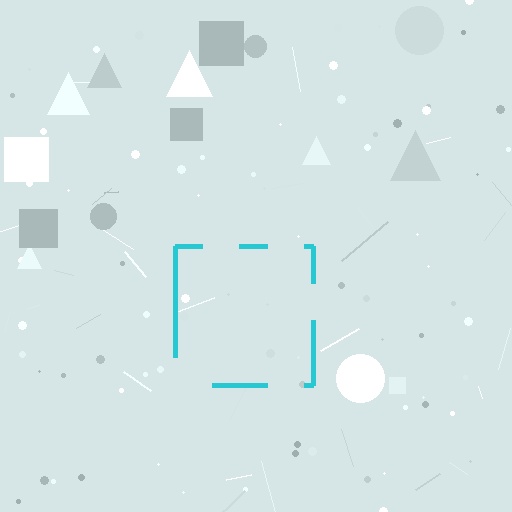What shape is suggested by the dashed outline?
The dashed outline suggests a square.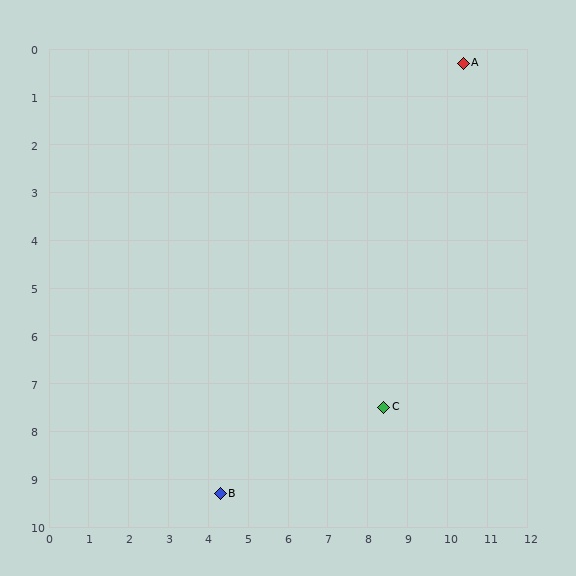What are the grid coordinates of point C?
Point C is at approximately (8.4, 7.5).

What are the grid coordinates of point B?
Point B is at approximately (4.3, 9.3).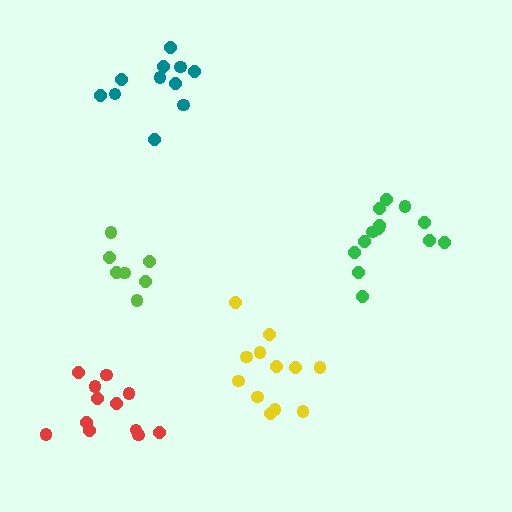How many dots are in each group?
Group 1: 13 dots, Group 2: 12 dots, Group 3: 11 dots, Group 4: 12 dots, Group 5: 7 dots (55 total).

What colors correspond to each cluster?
The clusters are colored: green, red, teal, yellow, lime.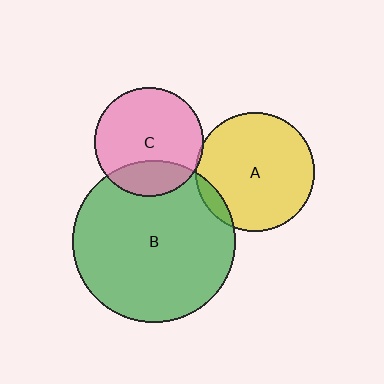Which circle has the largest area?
Circle B (green).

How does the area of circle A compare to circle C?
Approximately 1.2 times.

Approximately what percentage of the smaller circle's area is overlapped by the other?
Approximately 5%.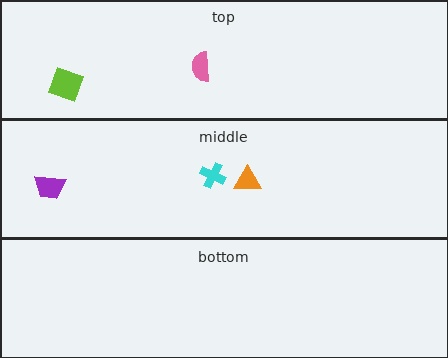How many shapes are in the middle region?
3.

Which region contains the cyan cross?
The middle region.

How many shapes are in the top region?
2.